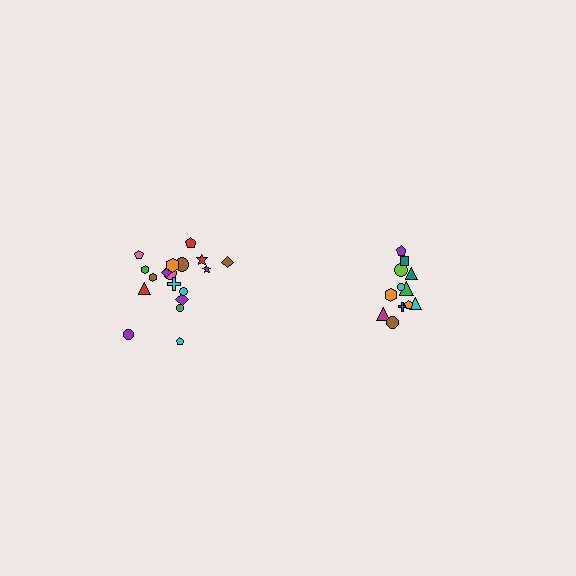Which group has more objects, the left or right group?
The left group.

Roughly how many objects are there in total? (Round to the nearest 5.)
Roughly 30 objects in total.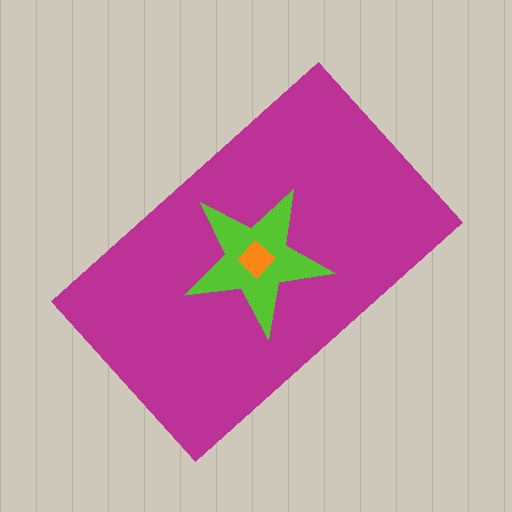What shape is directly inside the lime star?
The orange diamond.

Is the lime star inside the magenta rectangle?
Yes.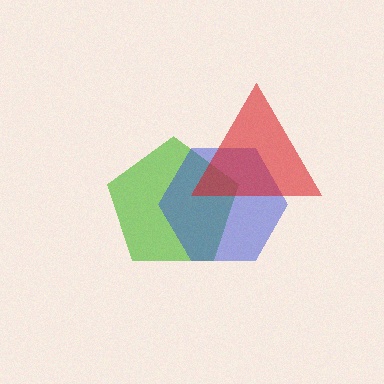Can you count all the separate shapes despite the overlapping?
Yes, there are 3 separate shapes.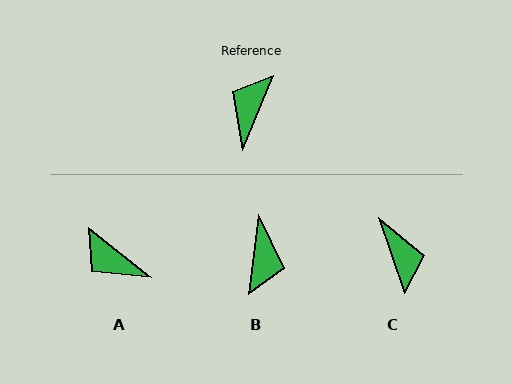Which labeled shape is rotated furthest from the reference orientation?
B, about 165 degrees away.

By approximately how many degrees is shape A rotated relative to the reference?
Approximately 74 degrees counter-clockwise.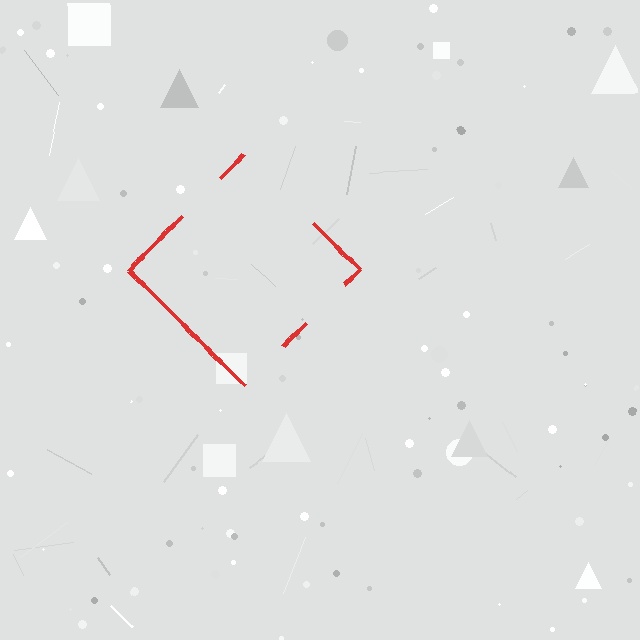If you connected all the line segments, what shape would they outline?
They would outline a diamond.